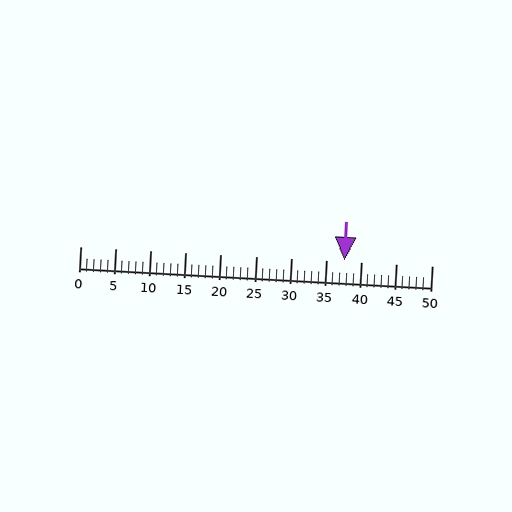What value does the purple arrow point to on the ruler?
The purple arrow points to approximately 38.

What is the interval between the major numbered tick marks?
The major tick marks are spaced 5 units apart.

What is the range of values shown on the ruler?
The ruler shows values from 0 to 50.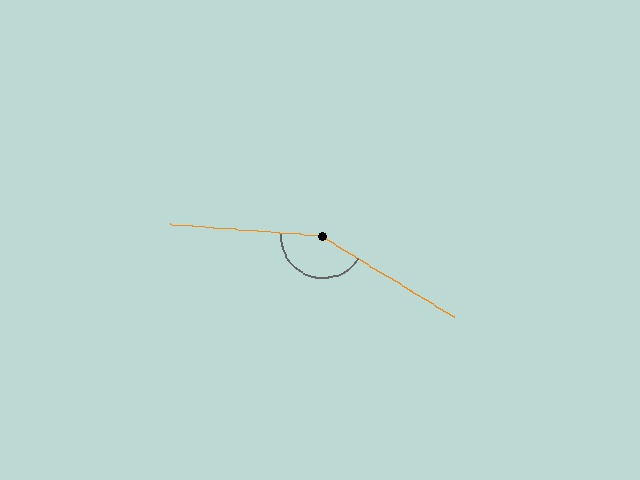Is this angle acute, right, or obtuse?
It is obtuse.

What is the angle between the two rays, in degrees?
Approximately 153 degrees.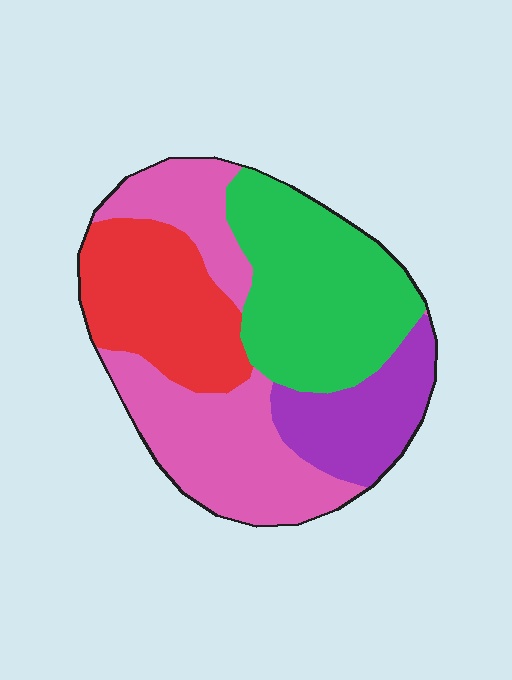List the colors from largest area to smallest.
From largest to smallest: pink, green, red, purple.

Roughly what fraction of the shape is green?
Green covers about 30% of the shape.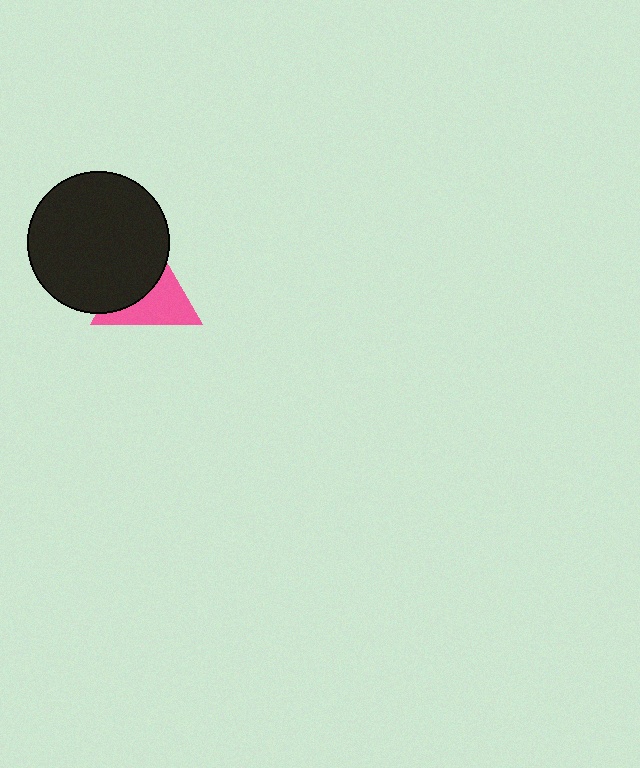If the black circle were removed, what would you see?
You would see the complete pink triangle.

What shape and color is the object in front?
The object in front is a black circle.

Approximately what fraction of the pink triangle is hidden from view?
Roughly 48% of the pink triangle is hidden behind the black circle.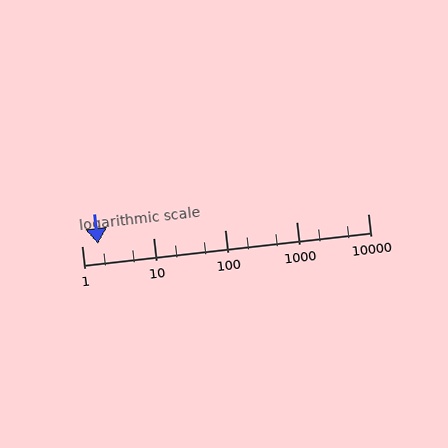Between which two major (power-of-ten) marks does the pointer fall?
The pointer is between 1 and 10.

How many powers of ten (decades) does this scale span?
The scale spans 4 decades, from 1 to 10000.